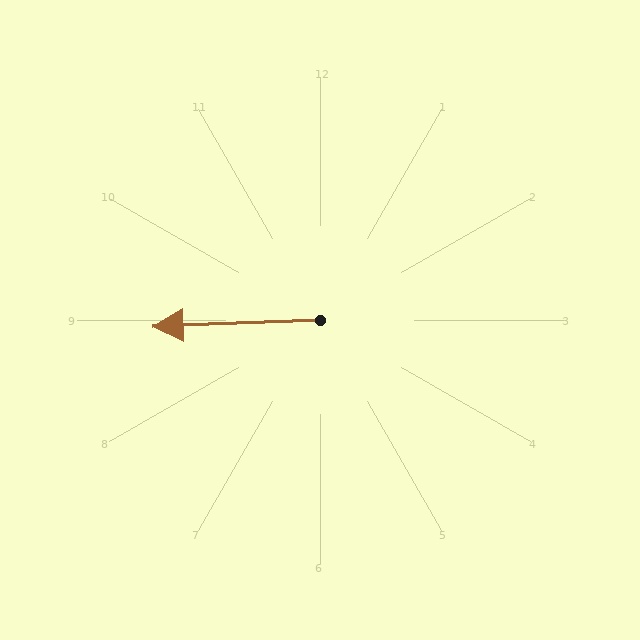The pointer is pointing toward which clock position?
Roughly 9 o'clock.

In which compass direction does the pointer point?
West.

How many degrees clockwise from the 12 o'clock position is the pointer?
Approximately 268 degrees.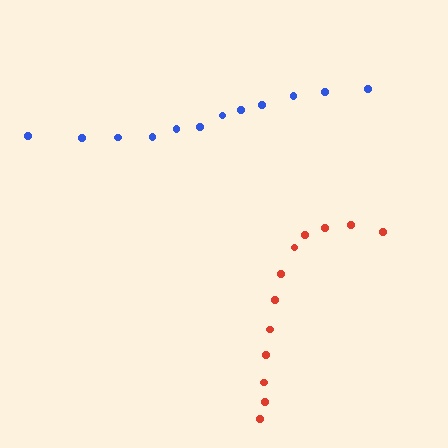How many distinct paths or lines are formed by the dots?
There are 2 distinct paths.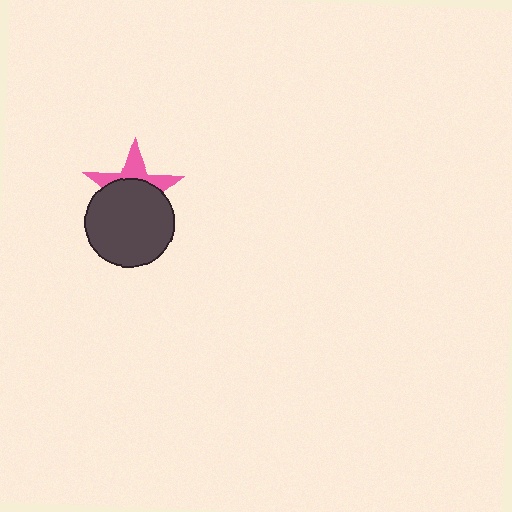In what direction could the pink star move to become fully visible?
The pink star could move up. That would shift it out from behind the dark gray circle entirely.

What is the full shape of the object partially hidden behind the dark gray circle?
The partially hidden object is a pink star.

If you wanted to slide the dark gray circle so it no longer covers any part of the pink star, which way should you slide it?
Slide it down — that is the most direct way to separate the two shapes.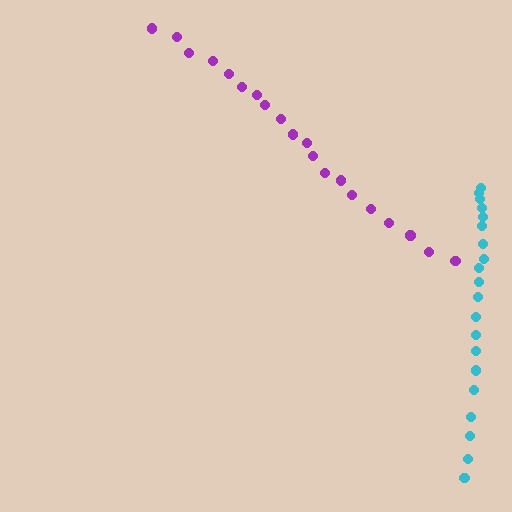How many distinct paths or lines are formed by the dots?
There are 2 distinct paths.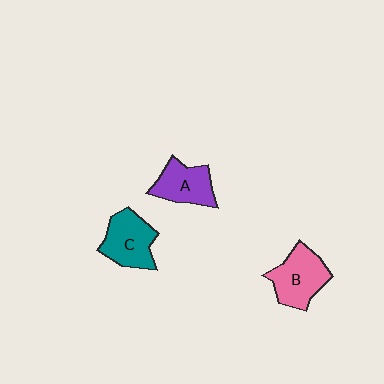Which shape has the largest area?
Shape B (pink).